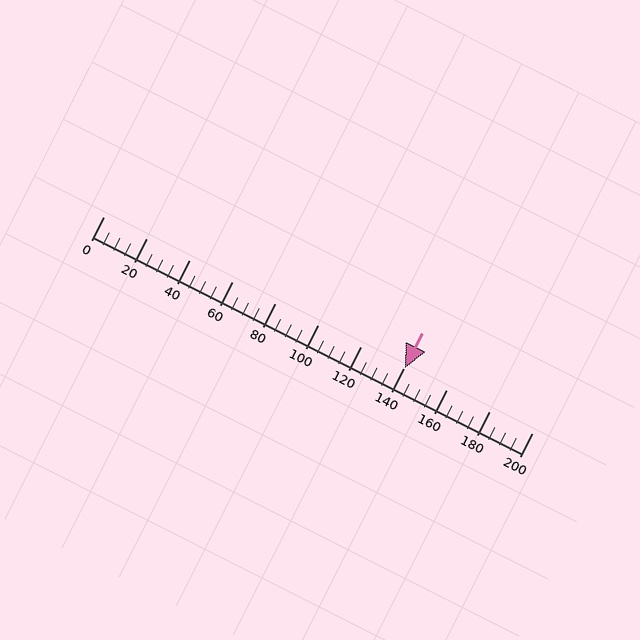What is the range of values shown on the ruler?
The ruler shows values from 0 to 200.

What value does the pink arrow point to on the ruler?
The pink arrow points to approximately 141.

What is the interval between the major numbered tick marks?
The major tick marks are spaced 20 units apart.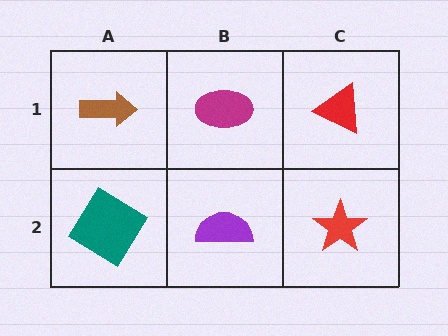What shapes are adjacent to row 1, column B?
A purple semicircle (row 2, column B), a brown arrow (row 1, column A), a red triangle (row 1, column C).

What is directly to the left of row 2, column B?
A teal diamond.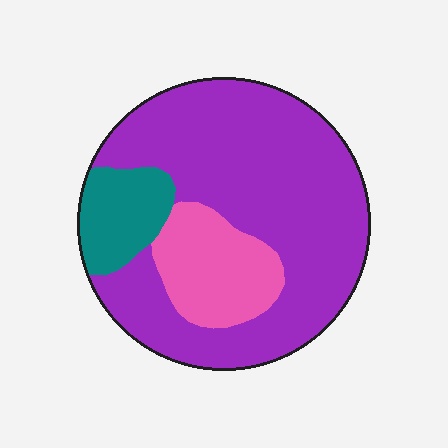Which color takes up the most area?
Purple, at roughly 70%.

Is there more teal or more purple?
Purple.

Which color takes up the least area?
Teal, at roughly 10%.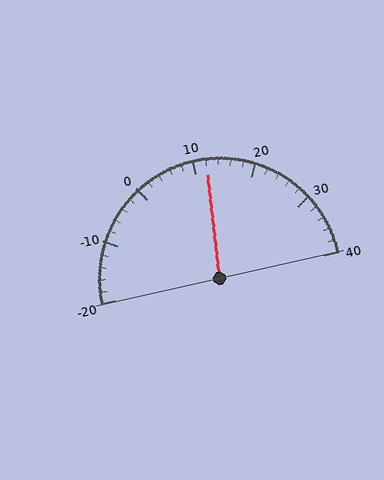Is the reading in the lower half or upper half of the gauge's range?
The reading is in the upper half of the range (-20 to 40).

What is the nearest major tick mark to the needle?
The nearest major tick mark is 10.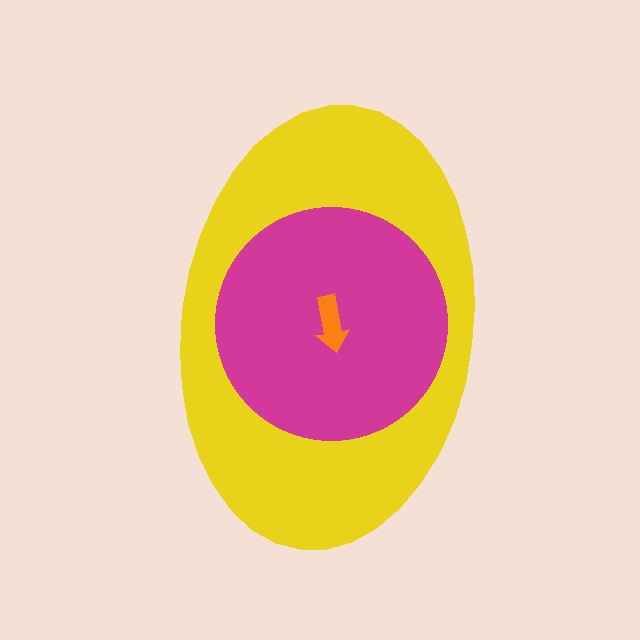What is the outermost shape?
The yellow ellipse.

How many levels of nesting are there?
3.